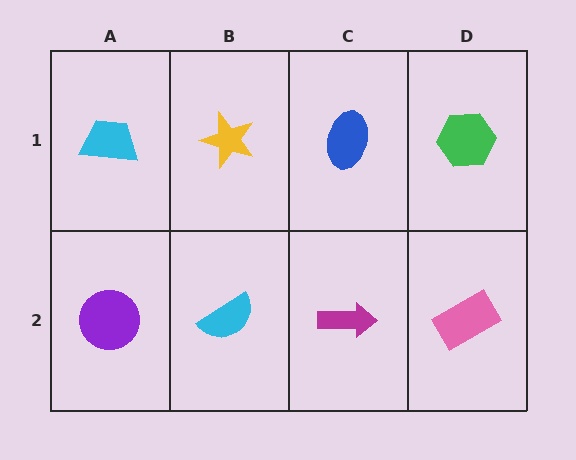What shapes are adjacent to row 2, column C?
A blue ellipse (row 1, column C), a cyan semicircle (row 2, column B), a pink rectangle (row 2, column D).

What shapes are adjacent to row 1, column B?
A cyan semicircle (row 2, column B), a cyan trapezoid (row 1, column A), a blue ellipse (row 1, column C).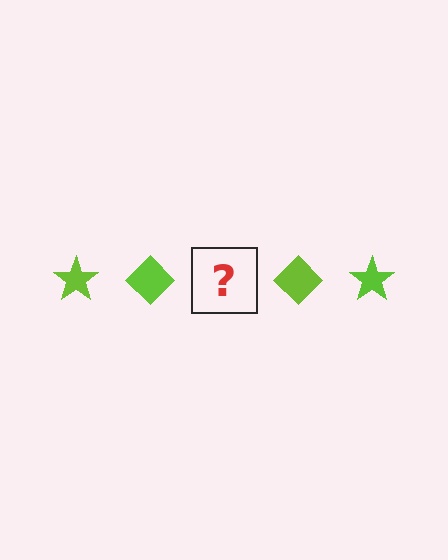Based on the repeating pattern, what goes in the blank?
The blank should be a lime star.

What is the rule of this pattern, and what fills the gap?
The rule is that the pattern cycles through star, diamond shapes in lime. The gap should be filled with a lime star.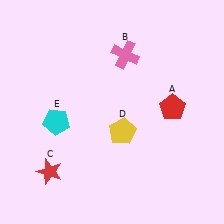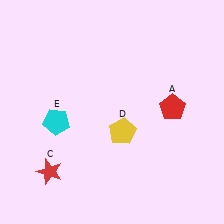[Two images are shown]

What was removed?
The pink cross (B) was removed in Image 2.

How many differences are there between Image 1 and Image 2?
There is 1 difference between the two images.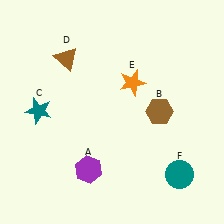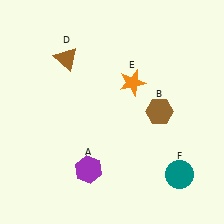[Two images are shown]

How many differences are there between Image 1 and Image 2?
There is 1 difference between the two images.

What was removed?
The teal star (C) was removed in Image 2.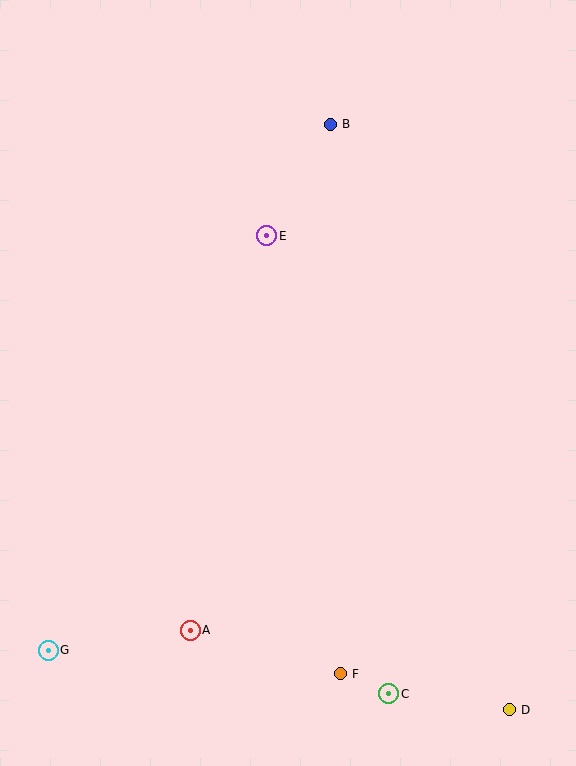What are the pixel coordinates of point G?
Point G is at (48, 650).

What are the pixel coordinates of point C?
Point C is at (389, 694).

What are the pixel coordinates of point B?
Point B is at (330, 124).